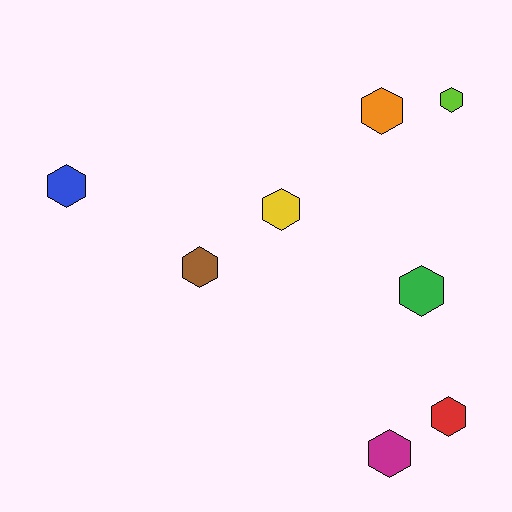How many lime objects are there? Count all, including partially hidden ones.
There is 1 lime object.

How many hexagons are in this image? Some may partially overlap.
There are 8 hexagons.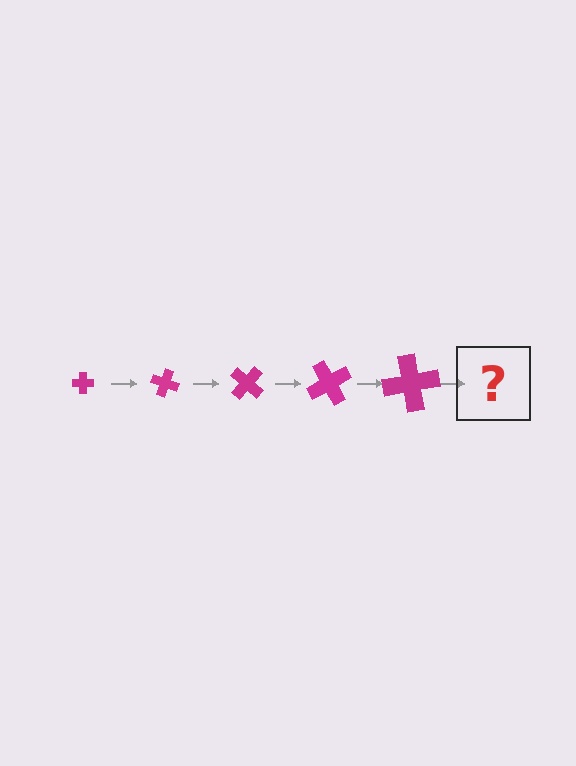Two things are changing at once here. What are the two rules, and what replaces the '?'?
The two rules are that the cross grows larger each step and it rotates 20 degrees each step. The '?' should be a cross, larger than the previous one and rotated 100 degrees from the start.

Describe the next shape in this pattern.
It should be a cross, larger than the previous one and rotated 100 degrees from the start.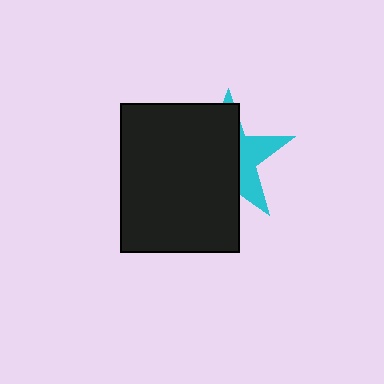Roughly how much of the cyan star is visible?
A small part of it is visible (roughly 35%).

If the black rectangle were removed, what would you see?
You would see the complete cyan star.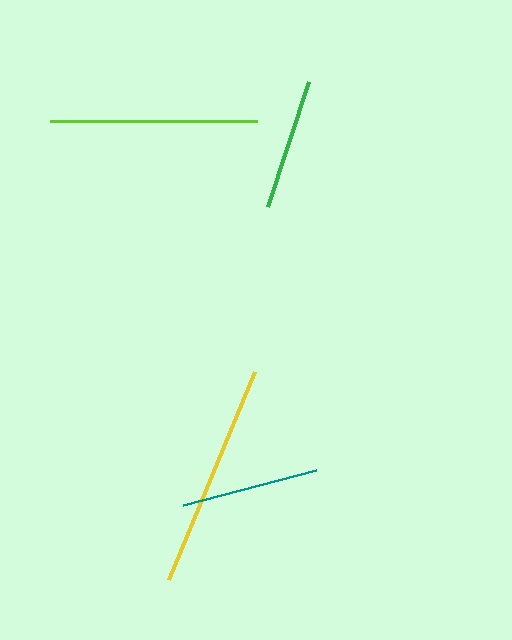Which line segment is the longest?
The yellow line is the longest at approximately 225 pixels.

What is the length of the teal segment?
The teal segment is approximately 138 pixels long.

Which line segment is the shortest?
The green line is the shortest at approximately 131 pixels.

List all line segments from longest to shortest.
From longest to shortest: yellow, lime, teal, green.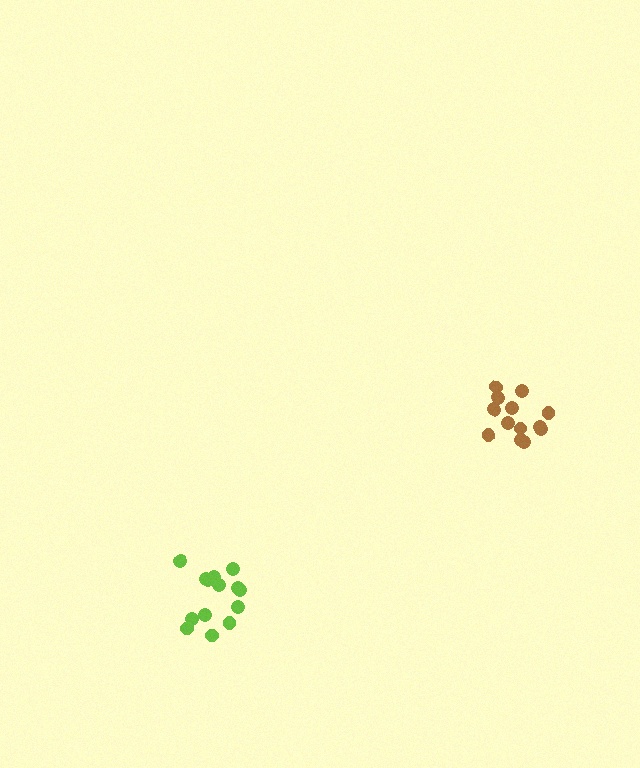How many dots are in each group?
Group 1: 13 dots, Group 2: 14 dots (27 total).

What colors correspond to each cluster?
The clusters are colored: brown, lime.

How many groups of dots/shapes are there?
There are 2 groups.